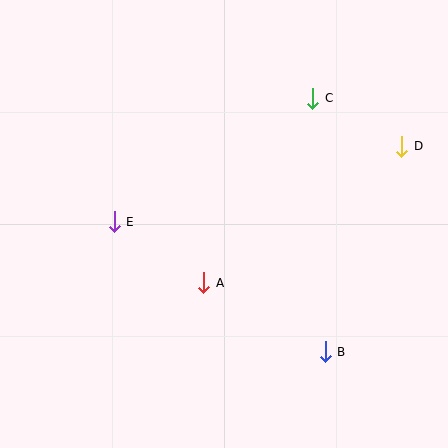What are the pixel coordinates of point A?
Point A is at (203, 283).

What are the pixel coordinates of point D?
Point D is at (402, 146).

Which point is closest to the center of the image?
Point A at (203, 283) is closest to the center.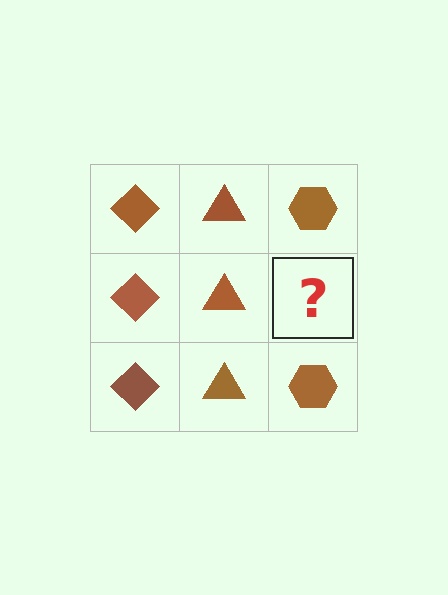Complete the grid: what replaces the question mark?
The question mark should be replaced with a brown hexagon.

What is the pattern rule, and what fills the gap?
The rule is that each column has a consistent shape. The gap should be filled with a brown hexagon.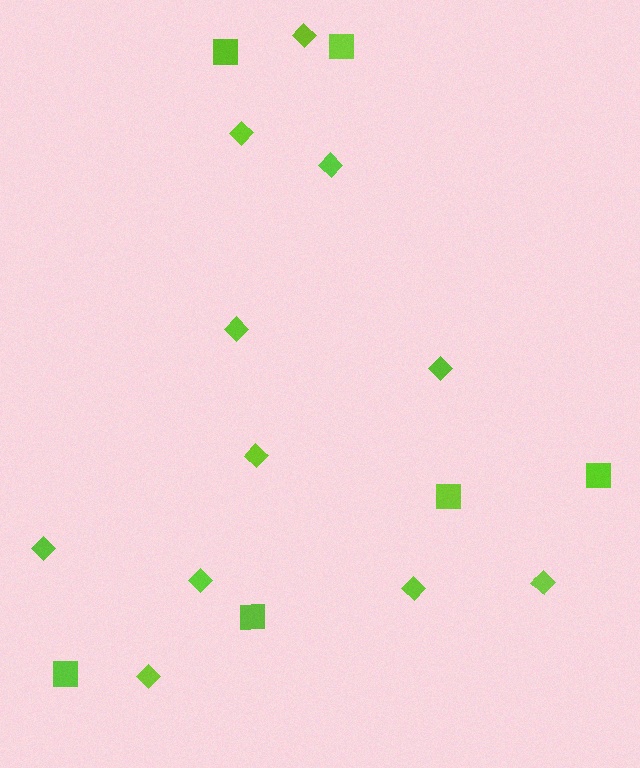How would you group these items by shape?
There are 2 groups: one group of diamonds (11) and one group of squares (6).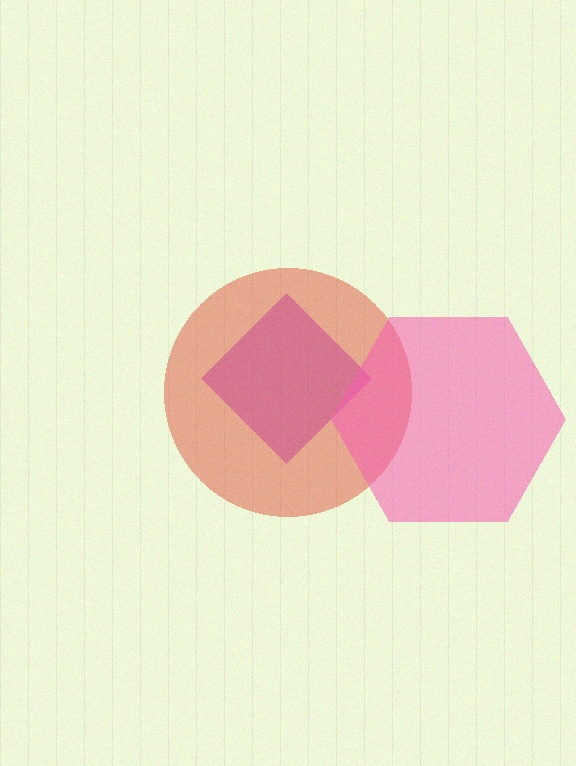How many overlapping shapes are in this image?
There are 3 overlapping shapes in the image.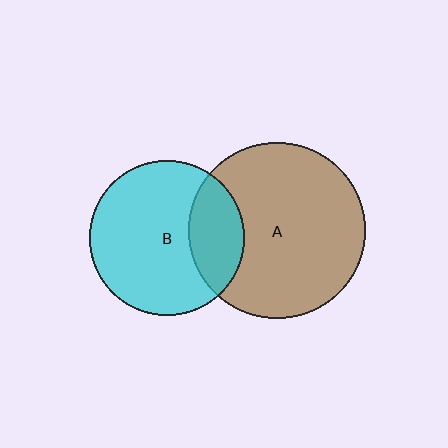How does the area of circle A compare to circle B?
Approximately 1.3 times.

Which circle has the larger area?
Circle A (brown).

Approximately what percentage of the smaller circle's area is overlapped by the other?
Approximately 25%.